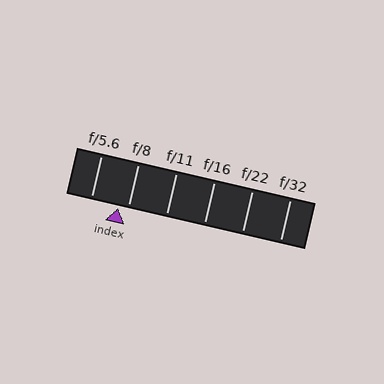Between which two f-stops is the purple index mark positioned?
The index mark is between f/5.6 and f/8.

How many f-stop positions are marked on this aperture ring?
There are 6 f-stop positions marked.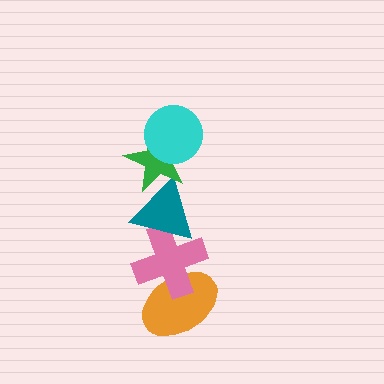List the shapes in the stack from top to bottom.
From top to bottom: the cyan circle, the green star, the teal triangle, the pink cross, the orange ellipse.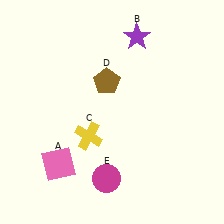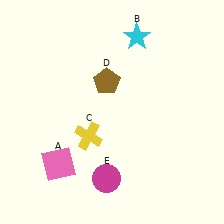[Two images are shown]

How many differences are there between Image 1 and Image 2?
There is 1 difference between the two images.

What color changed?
The star (B) changed from purple in Image 1 to cyan in Image 2.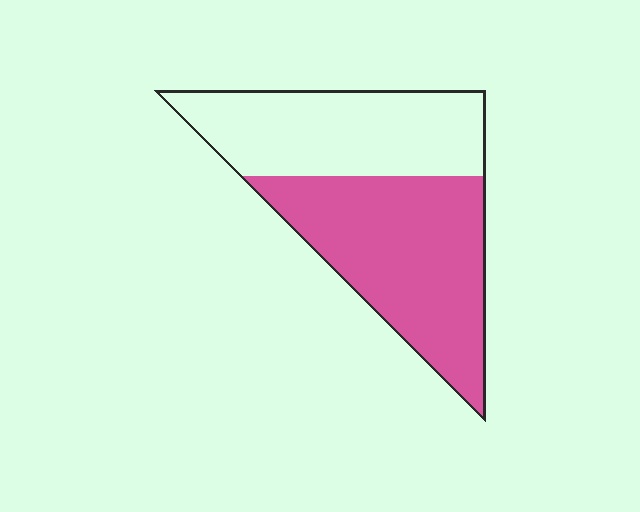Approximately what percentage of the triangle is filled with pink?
Approximately 55%.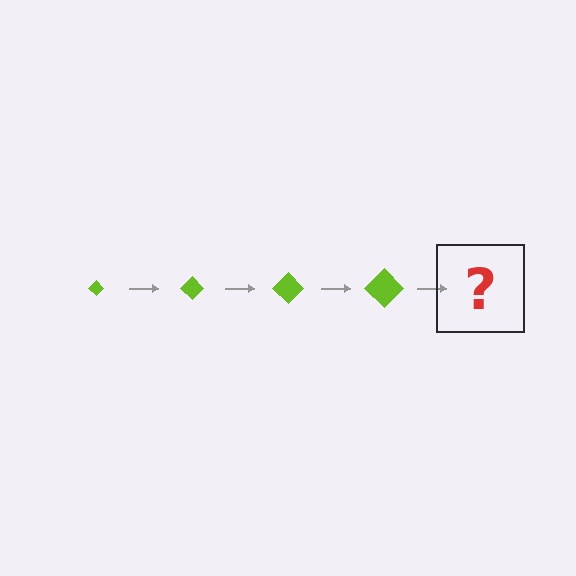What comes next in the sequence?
The next element should be a lime diamond, larger than the previous one.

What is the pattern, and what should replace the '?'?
The pattern is that the diamond gets progressively larger each step. The '?' should be a lime diamond, larger than the previous one.